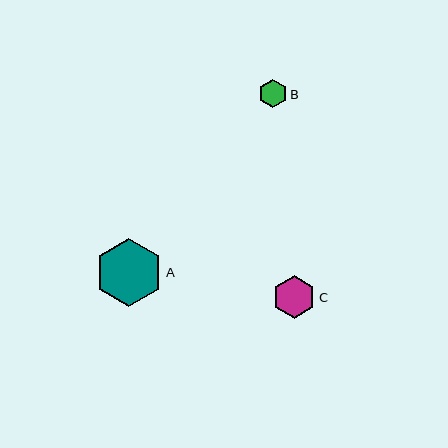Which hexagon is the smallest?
Hexagon B is the smallest with a size of approximately 28 pixels.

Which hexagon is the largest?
Hexagon A is the largest with a size of approximately 68 pixels.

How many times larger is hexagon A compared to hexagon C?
Hexagon A is approximately 1.6 times the size of hexagon C.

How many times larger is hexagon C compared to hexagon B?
Hexagon C is approximately 1.5 times the size of hexagon B.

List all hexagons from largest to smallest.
From largest to smallest: A, C, B.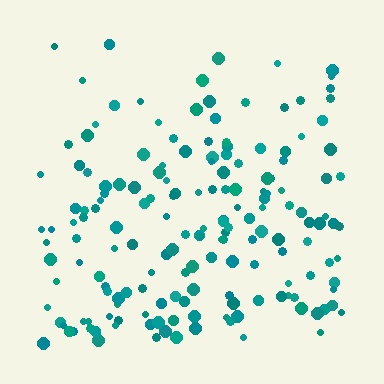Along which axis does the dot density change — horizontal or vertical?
Vertical.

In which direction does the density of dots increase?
From top to bottom, with the bottom side densest.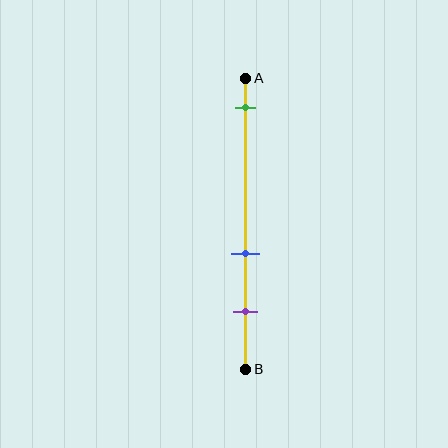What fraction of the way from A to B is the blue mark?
The blue mark is approximately 60% (0.6) of the way from A to B.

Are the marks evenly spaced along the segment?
No, the marks are not evenly spaced.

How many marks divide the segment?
There are 3 marks dividing the segment.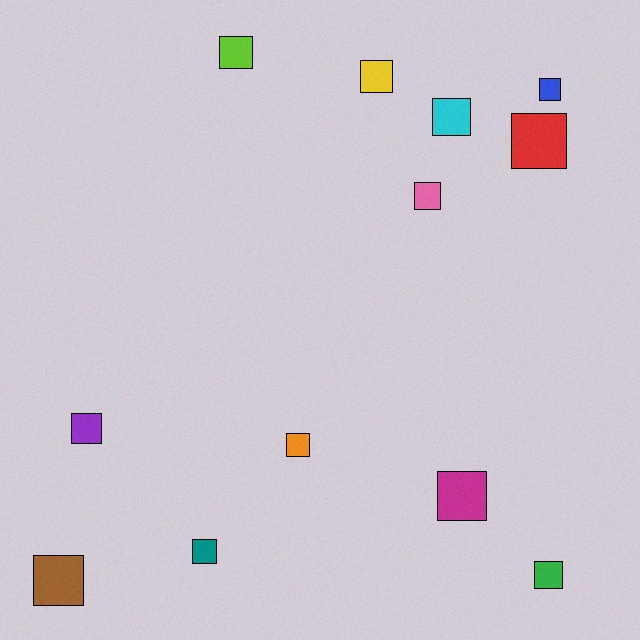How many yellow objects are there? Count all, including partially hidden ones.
There is 1 yellow object.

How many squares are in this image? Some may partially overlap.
There are 12 squares.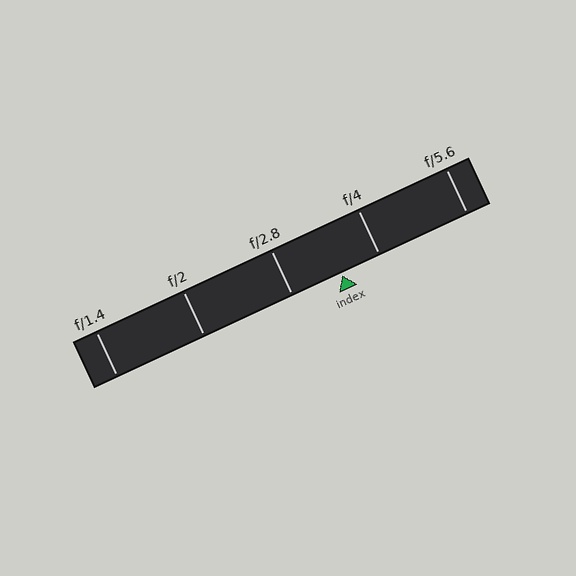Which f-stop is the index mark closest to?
The index mark is closest to f/4.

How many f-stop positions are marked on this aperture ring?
There are 5 f-stop positions marked.